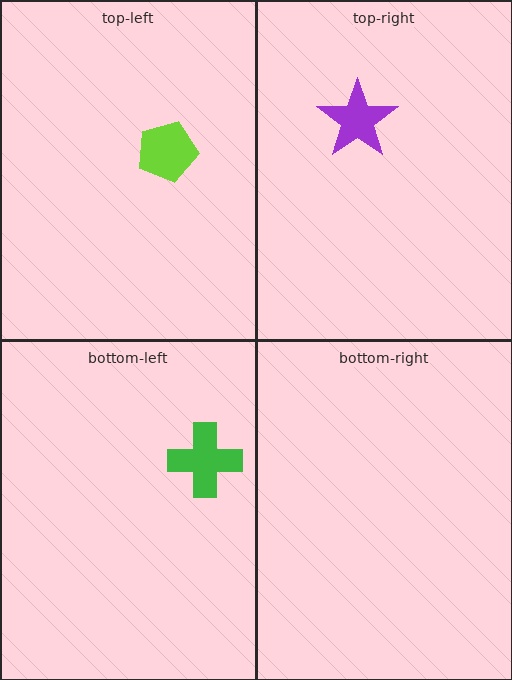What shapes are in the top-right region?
The purple star.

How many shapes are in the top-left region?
1.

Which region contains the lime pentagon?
The top-left region.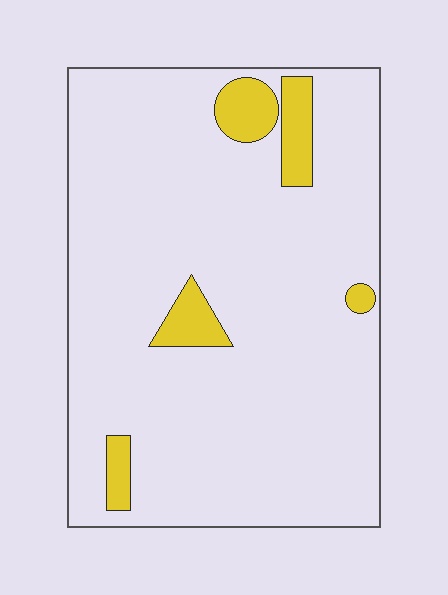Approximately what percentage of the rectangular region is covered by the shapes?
Approximately 10%.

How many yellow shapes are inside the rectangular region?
5.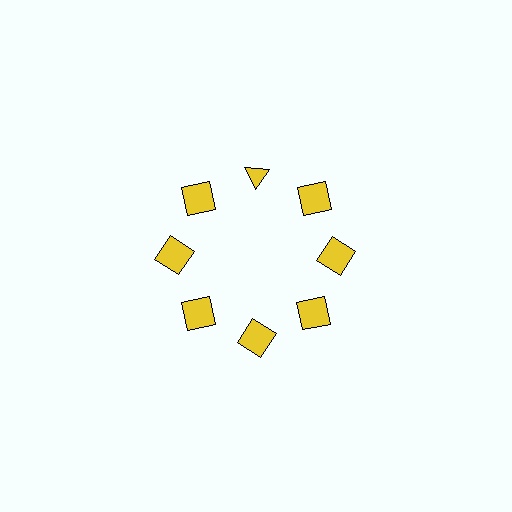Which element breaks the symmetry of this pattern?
The yellow triangle at roughly the 12 o'clock position breaks the symmetry. All other shapes are yellow squares.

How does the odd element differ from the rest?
It has a different shape: triangle instead of square.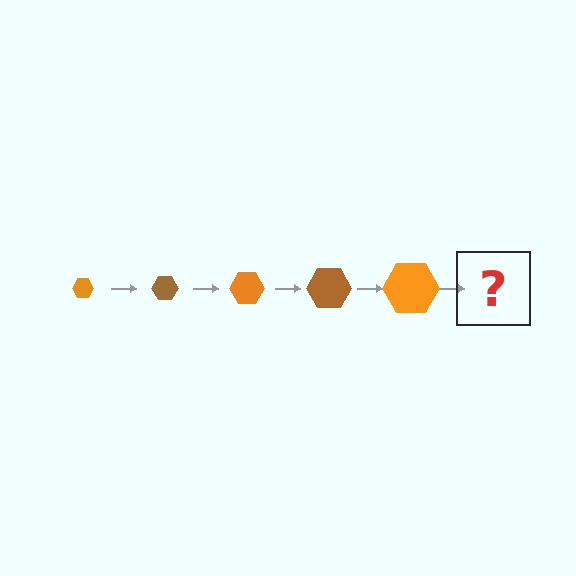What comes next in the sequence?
The next element should be a brown hexagon, larger than the previous one.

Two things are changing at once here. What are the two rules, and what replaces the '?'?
The two rules are that the hexagon grows larger each step and the color cycles through orange and brown. The '?' should be a brown hexagon, larger than the previous one.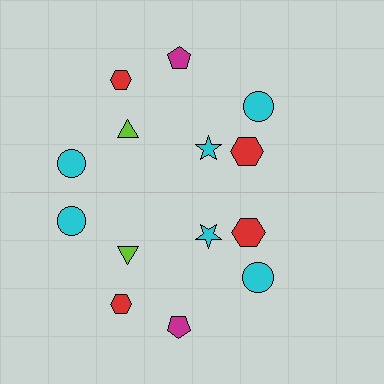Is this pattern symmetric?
Yes, this pattern has bilateral (reflection) symmetry.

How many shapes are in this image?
There are 14 shapes in this image.